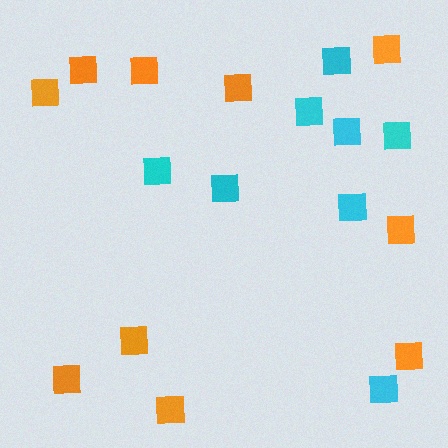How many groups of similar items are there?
There are 2 groups: one group of orange squares (10) and one group of cyan squares (8).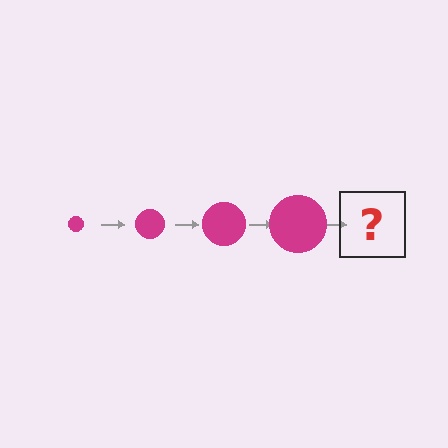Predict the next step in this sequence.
The next step is a magenta circle, larger than the previous one.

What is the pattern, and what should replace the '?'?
The pattern is that the circle gets progressively larger each step. The '?' should be a magenta circle, larger than the previous one.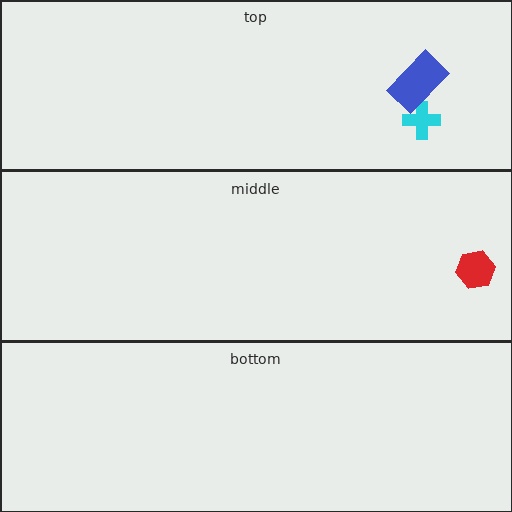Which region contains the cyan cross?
The top region.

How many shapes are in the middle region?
1.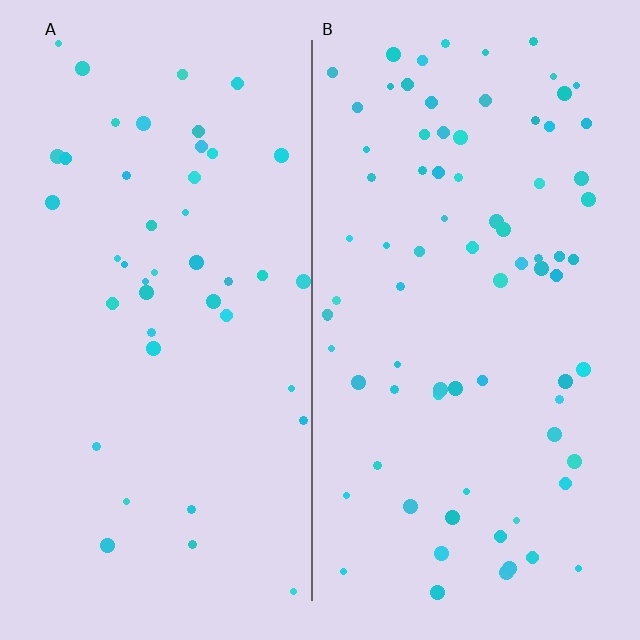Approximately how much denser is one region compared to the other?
Approximately 1.8× — region B over region A.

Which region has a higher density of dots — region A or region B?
B (the right).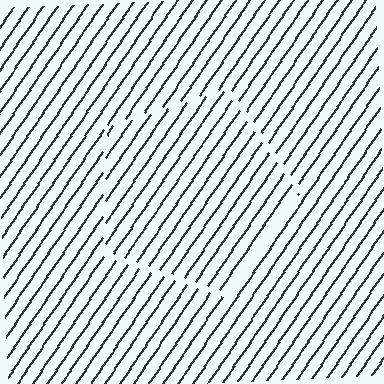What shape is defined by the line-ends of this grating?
An illusory pentagon. The interior of the shape contains the same grating, shifted by half a period — the contour is defined by the phase discontinuity where line-ends from the inner and outer gratings abut.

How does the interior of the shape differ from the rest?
The interior of the shape contains the same grating, shifted by half a period — the contour is defined by the phase discontinuity where line-ends from the inner and outer gratings abut.